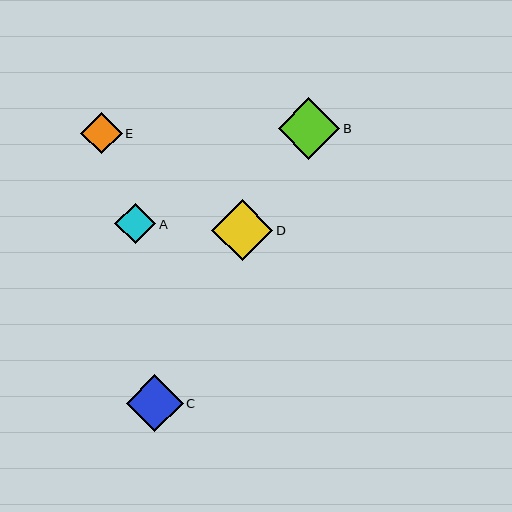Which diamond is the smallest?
Diamond A is the smallest with a size of approximately 41 pixels.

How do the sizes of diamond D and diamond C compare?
Diamond D and diamond C are approximately the same size.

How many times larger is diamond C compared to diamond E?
Diamond C is approximately 1.4 times the size of diamond E.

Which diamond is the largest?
Diamond D is the largest with a size of approximately 61 pixels.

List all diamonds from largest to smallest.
From largest to smallest: D, B, C, E, A.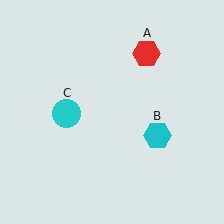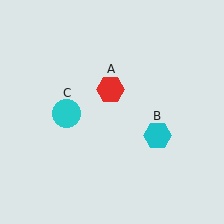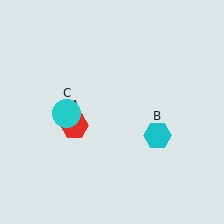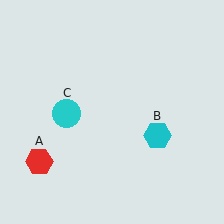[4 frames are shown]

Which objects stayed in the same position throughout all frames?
Cyan hexagon (object B) and cyan circle (object C) remained stationary.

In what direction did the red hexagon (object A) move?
The red hexagon (object A) moved down and to the left.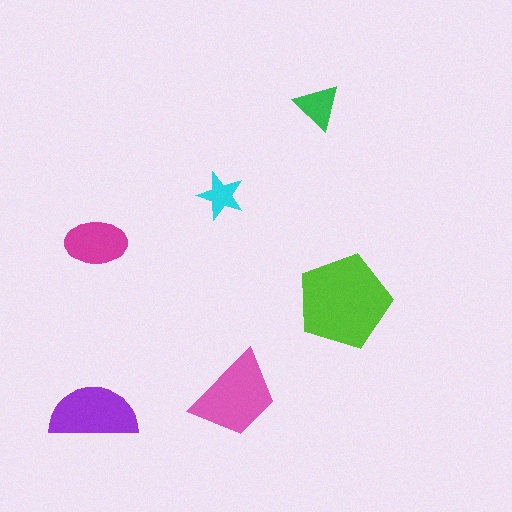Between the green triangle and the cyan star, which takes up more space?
The green triangle.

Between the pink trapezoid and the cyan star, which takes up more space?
The pink trapezoid.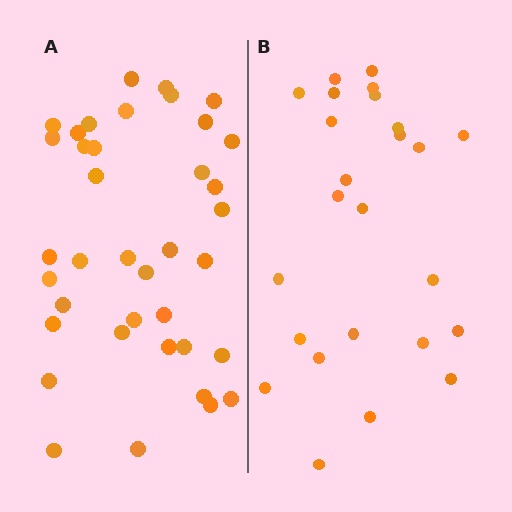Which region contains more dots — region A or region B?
Region A (the left region) has more dots.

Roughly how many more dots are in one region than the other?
Region A has approximately 15 more dots than region B.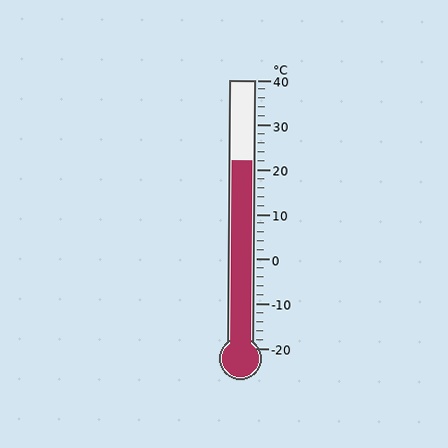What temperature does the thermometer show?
The thermometer shows approximately 22°C.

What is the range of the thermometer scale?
The thermometer scale ranges from -20°C to 40°C.